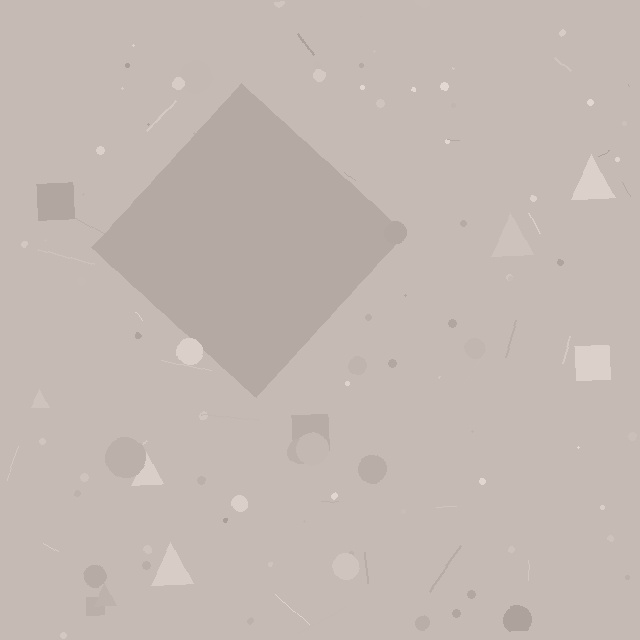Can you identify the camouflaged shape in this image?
The camouflaged shape is a diamond.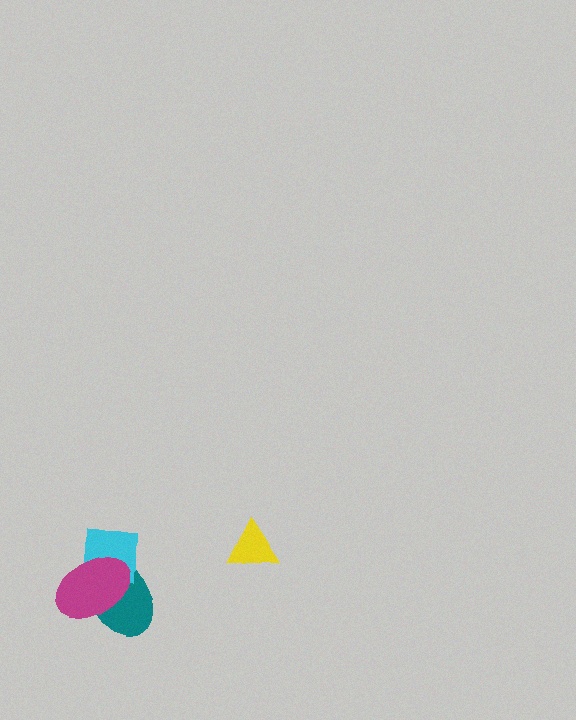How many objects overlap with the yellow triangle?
0 objects overlap with the yellow triangle.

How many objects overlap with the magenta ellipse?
2 objects overlap with the magenta ellipse.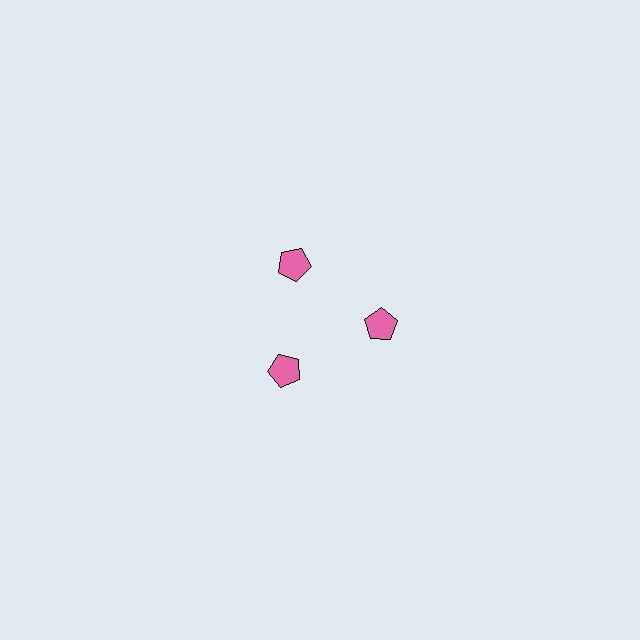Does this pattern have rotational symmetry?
Yes, this pattern has 3-fold rotational symmetry. It looks the same after rotating 120 degrees around the center.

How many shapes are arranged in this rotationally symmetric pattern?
There are 3 shapes, arranged in 3 groups of 1.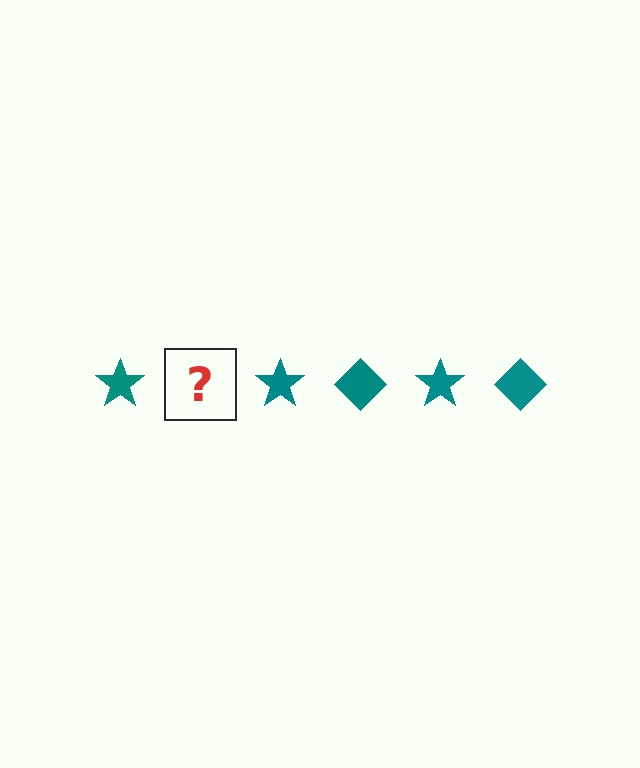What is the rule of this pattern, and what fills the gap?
The rule is that the pattern cycles through star, diamond shapes in teal. The gap should be filled with a teal diamond.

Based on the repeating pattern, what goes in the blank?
The blank should be a teal diamond.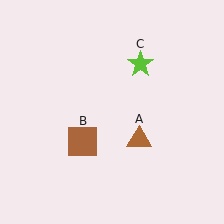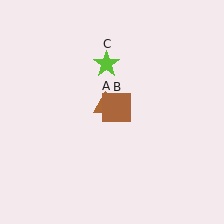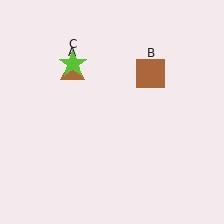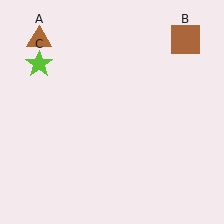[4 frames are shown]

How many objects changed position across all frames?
3 objects changed position: brown triangle (object A), brown square (object B), lime star (object C).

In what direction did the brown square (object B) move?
The brown square (object B) moved up and to the right.